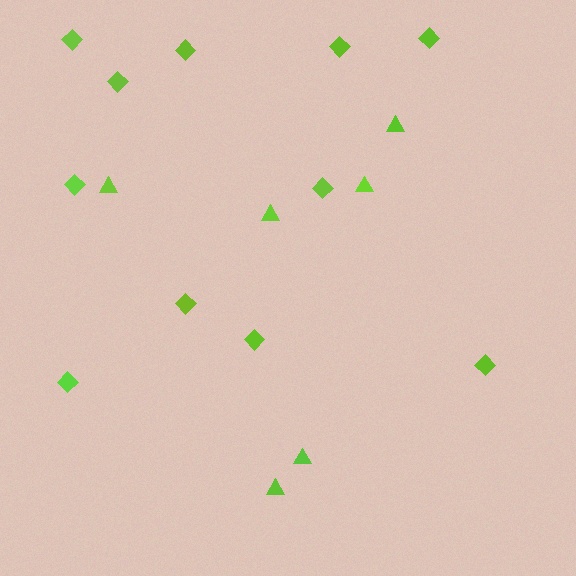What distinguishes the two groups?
There are 2 groups: one group of diamonds (11) and one group of triangles (6).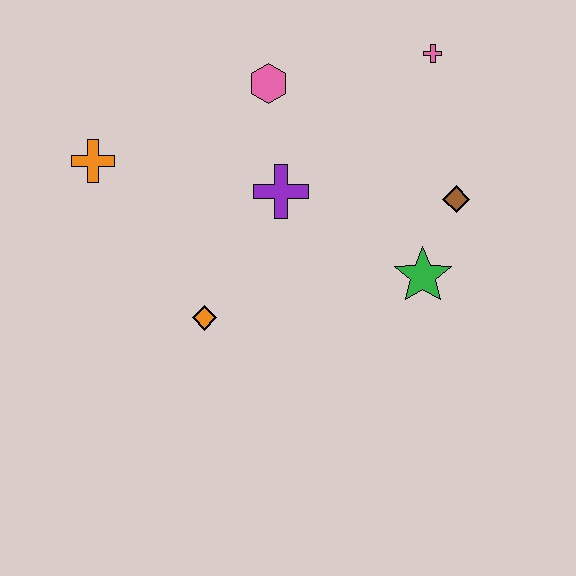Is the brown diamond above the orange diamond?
Yes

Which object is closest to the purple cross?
The pink hexagon is closest to the purple cross.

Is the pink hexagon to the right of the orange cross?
Yes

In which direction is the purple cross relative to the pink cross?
The purple cross is to the left of the pink cross.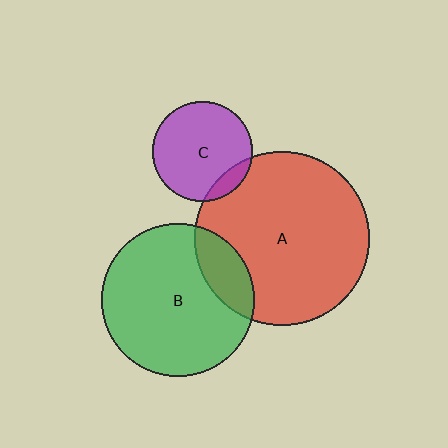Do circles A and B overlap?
Yes.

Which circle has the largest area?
Circle A (red).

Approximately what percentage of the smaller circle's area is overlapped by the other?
Approximately 20%.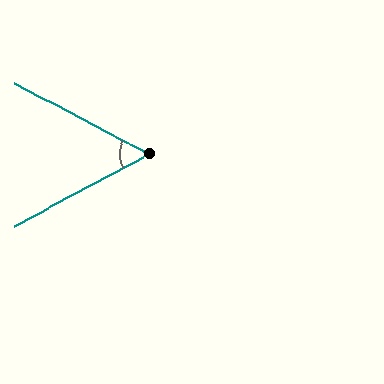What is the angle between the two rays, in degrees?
Approximately 56 degrees.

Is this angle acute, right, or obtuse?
It is acute.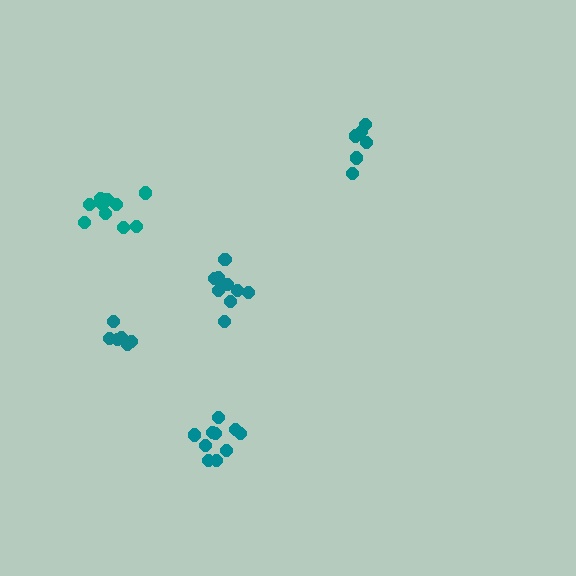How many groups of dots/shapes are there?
There are 5 groups.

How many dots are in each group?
Group 1: 9 dots, Group 2: 6 dots, Group 3: 10 dots, Group 4: 7 dots, Group 5: 11 dots (43 total).